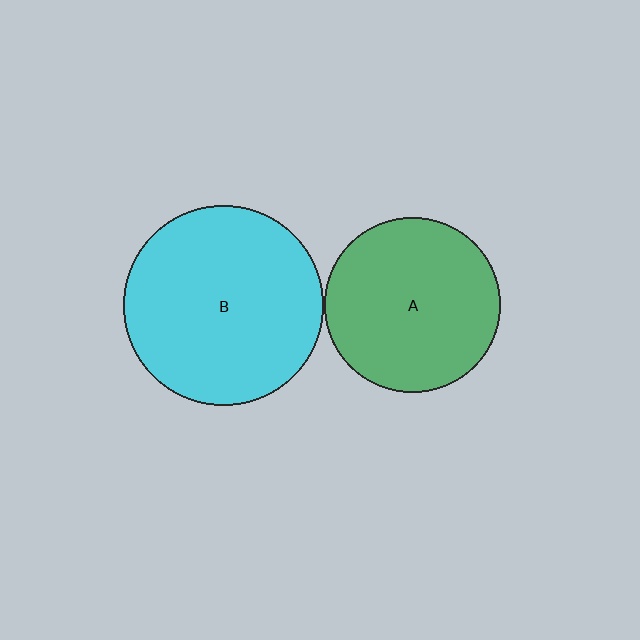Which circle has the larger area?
Circle B (cyan).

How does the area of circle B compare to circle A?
Approximately 1.3 times.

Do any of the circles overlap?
No, none of the circles overlap.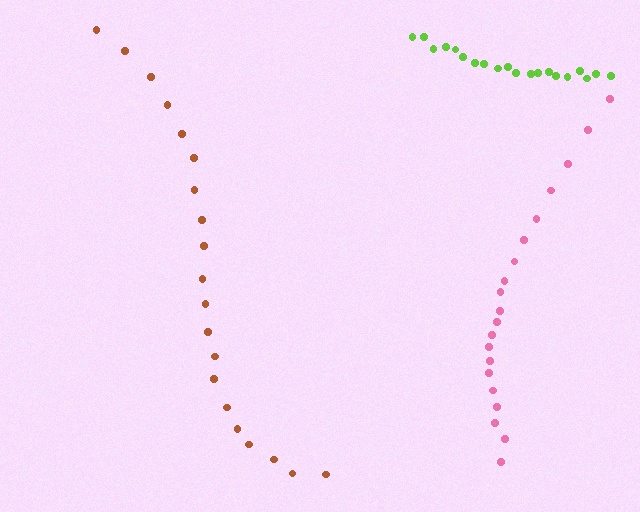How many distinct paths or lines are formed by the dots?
There are 3 distinct paths.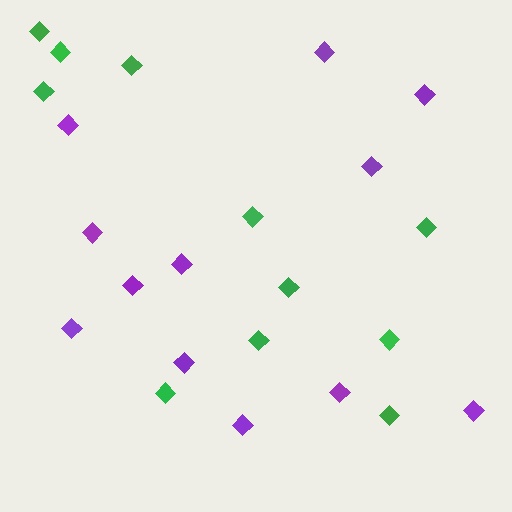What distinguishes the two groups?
There are 2 groups: one group of purple diamonds (12) and one group of green diamonds (11).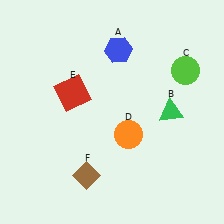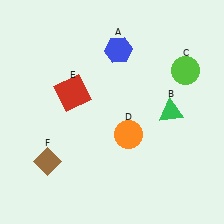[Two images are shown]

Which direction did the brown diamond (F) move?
The brown diamond (F) moved left.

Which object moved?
The brown diamond (F) moved left.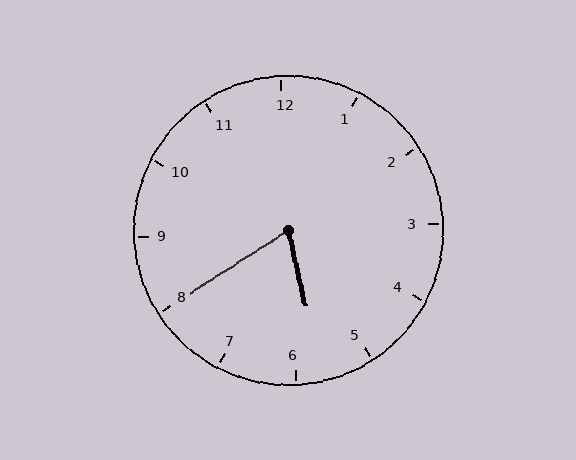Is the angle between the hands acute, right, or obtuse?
It is acute.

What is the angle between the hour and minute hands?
Approximately 70 degrees.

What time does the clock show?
5:40.